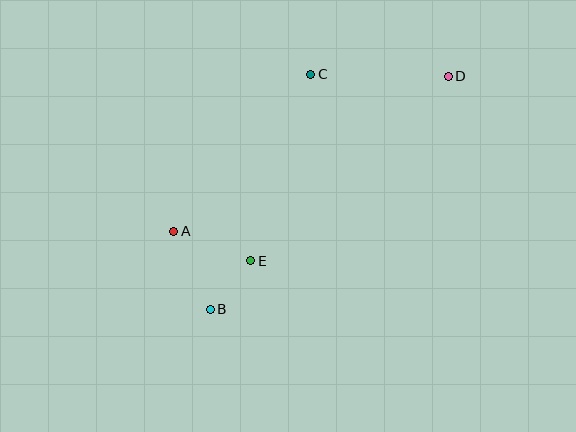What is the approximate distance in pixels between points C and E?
The distance between C and E is approximately 196 pixels.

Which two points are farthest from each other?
Points B and D are farthest from each other.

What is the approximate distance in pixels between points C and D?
The distance between C and D is approximately 138 pixels.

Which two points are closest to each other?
Points B and E are closest to each other.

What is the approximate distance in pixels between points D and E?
The distance between D and E is approximately 270 pixels.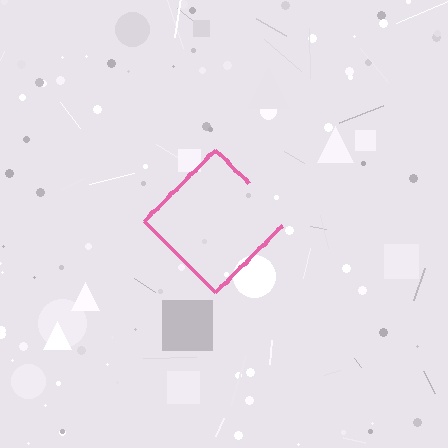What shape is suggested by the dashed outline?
The dashed outline suggests a diamond.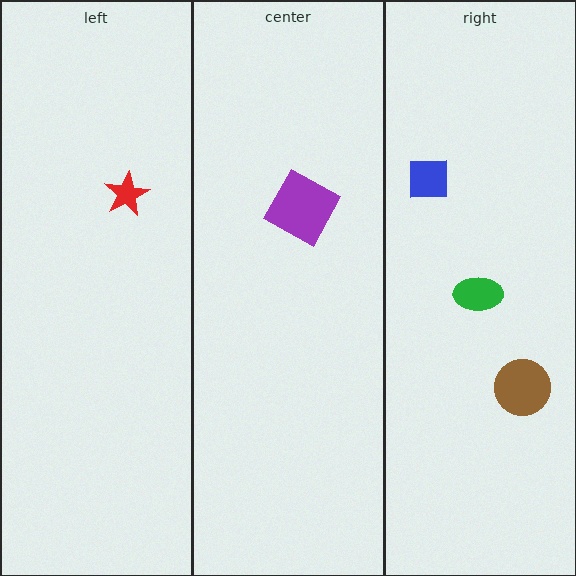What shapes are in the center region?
The purple square.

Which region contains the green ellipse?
The right region.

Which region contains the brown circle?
The right region.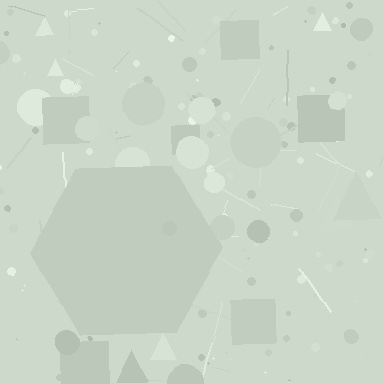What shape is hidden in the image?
A hexagon is hidden in the image.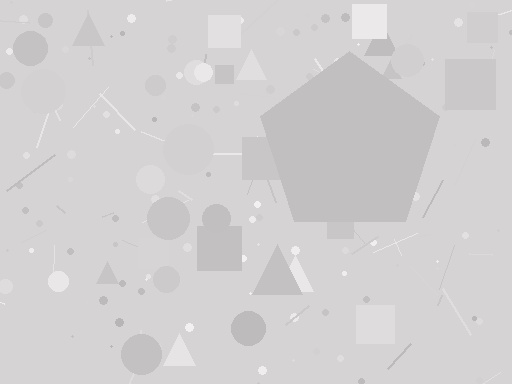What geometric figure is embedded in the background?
A pentagon is embedded in the background.